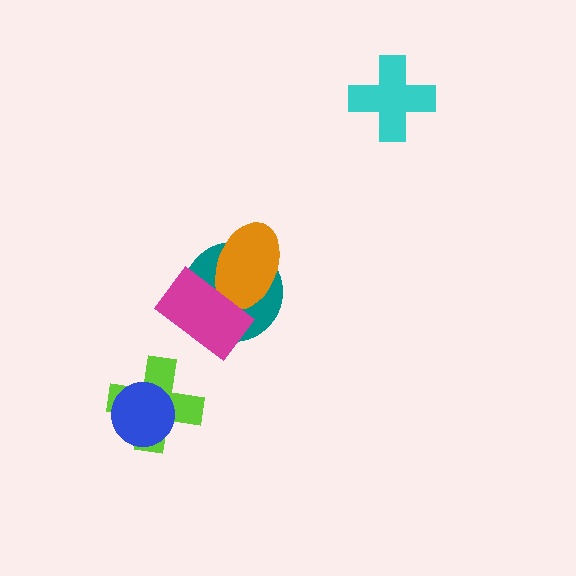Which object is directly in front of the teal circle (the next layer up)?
The orange ellipse is directly in front of the teal circle.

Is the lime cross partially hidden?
Yes, it is partially covered by another shape.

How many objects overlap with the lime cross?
1 object overlaps with the lime cross.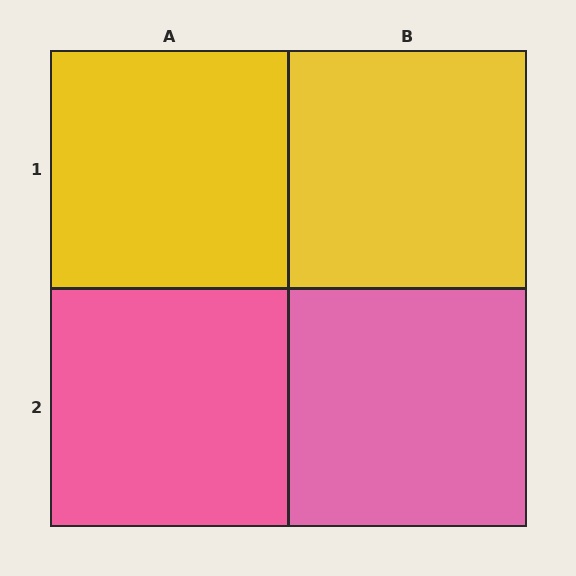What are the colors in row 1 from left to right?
Yellow, yellow.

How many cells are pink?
2 cells are pink.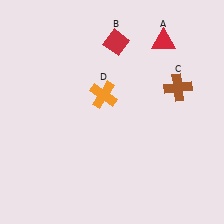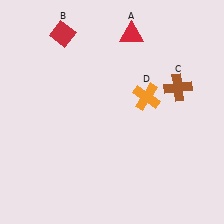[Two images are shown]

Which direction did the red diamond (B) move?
The red diamond (B) moved left.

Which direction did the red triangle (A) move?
The red triangle (A) moved left.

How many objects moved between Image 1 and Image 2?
3 objects moved between the two images.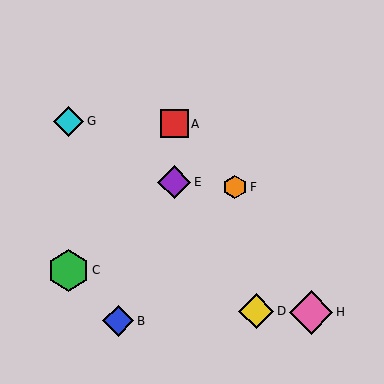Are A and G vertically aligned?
No, A is at x≈174 and G is at x≈68.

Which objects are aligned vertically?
Objects A, E are aligned vertically.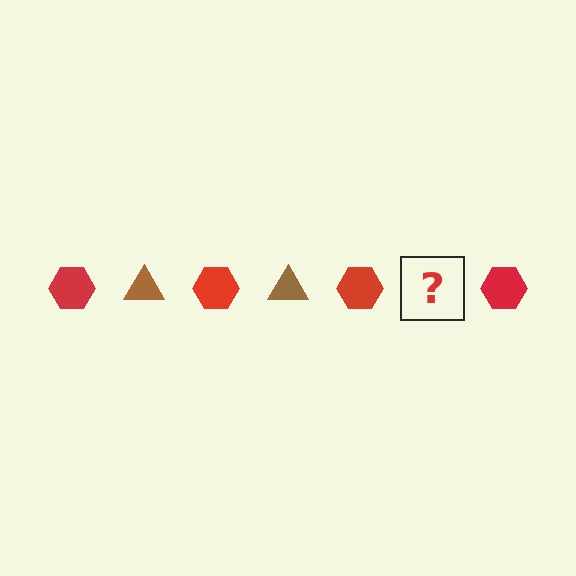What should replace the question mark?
The question mark should be replaced with a brown triangle.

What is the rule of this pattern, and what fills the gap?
The rule is that the pattern alternates between red hexagon and brown triangle. The gap should be filled with a brown triangle.